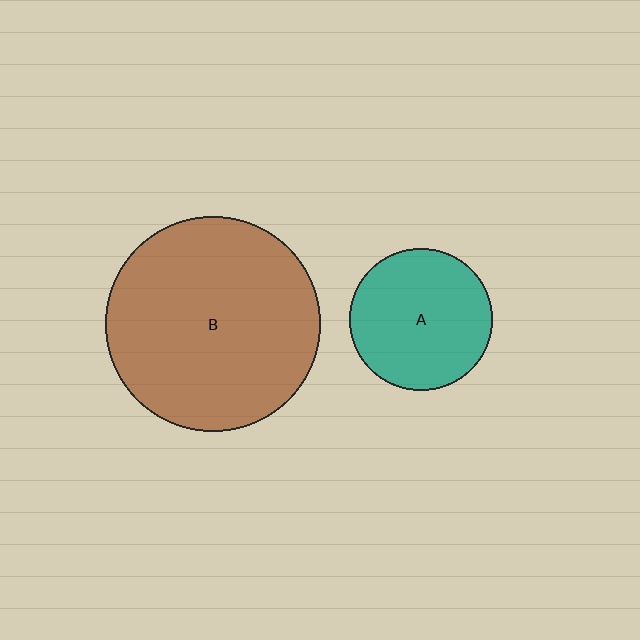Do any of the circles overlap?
No, none of the circles overlap.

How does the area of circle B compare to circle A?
Approximately 2.3 times.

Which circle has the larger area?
Circle B (brown).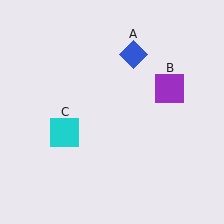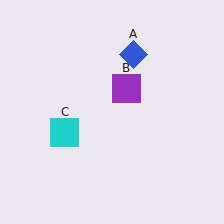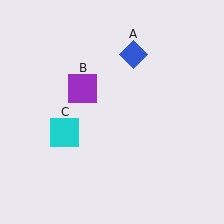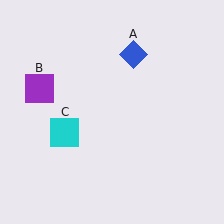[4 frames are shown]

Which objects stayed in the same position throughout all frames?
Blue diamond (object A) and cyan square (object C) remained stationary.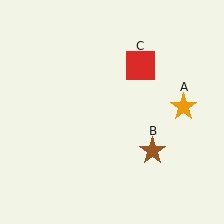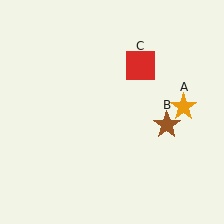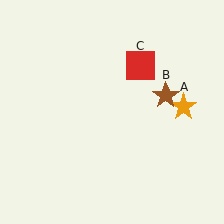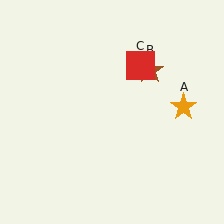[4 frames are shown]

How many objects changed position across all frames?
1 object changed position: brown star (object B).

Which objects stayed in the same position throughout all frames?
Orange star (object A) and red square (object C) remained stationary.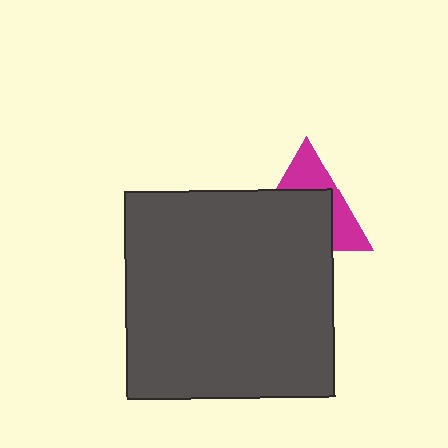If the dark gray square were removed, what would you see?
You would see the complete magenta triangle.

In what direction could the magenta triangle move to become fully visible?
The magenta triangle could move up. That would shift it out from behind the dark gray square entirely.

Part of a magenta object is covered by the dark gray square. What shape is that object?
It is a triangle.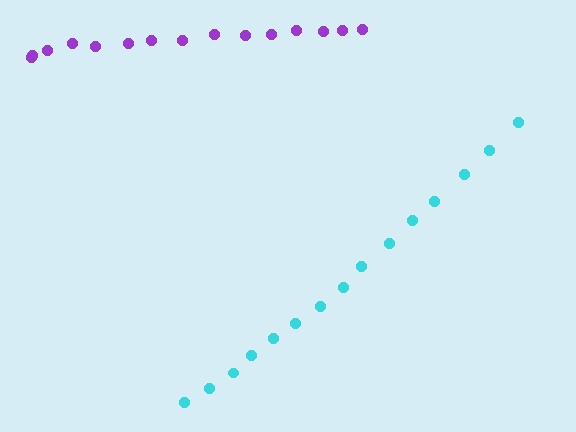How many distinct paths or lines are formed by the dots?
There are 2 distinct paths.